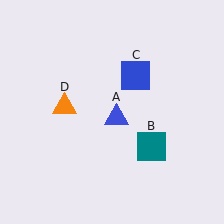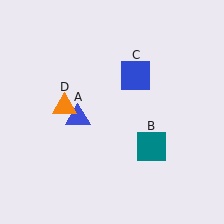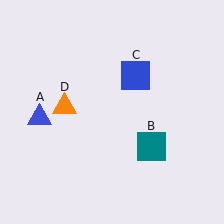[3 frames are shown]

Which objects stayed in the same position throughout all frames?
Teal square (object B) and blue square (object C) and orange triangle (object D) remained stationary.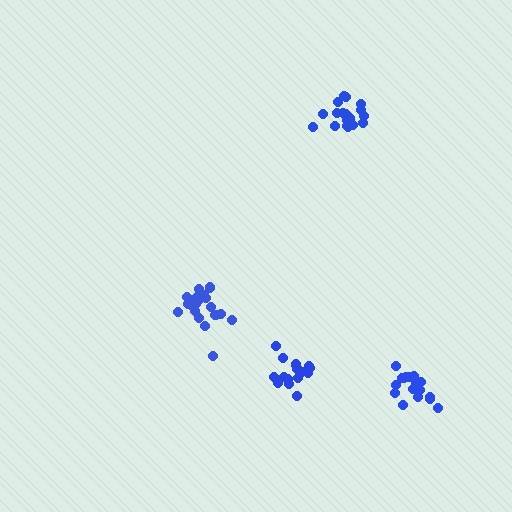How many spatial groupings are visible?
There are 4 spatial groupings.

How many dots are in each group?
Group 1: 20 dots, Group 2: 16 dots, Group 3: 18 dots, Group 4: 19 dots (73 total).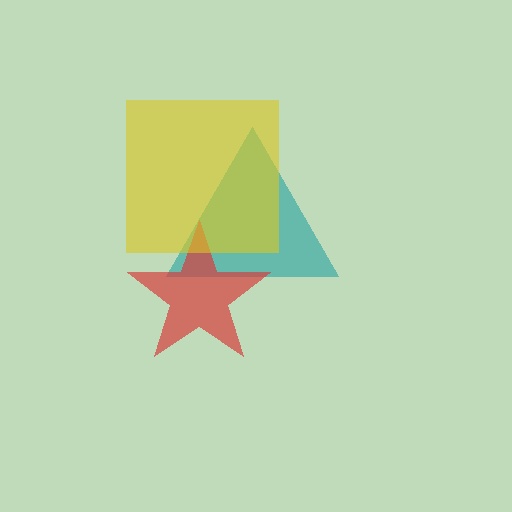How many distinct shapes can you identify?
There are 3 distinct shapes: a teal triangle, a red star, a yellow square.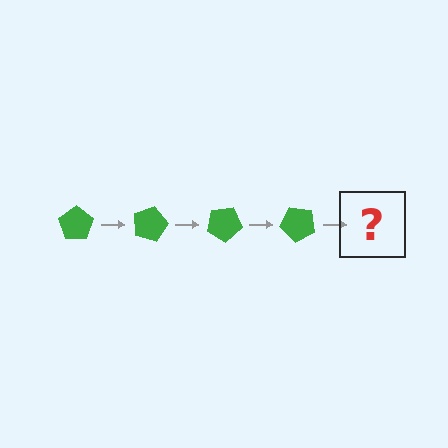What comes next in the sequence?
The next element should be a green pentagon rotated 60 degrees.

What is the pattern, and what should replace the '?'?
The pattern is that the pentagon rotates 15 degrees each step. The '?' should be a green pentagon rotated 60 degrees.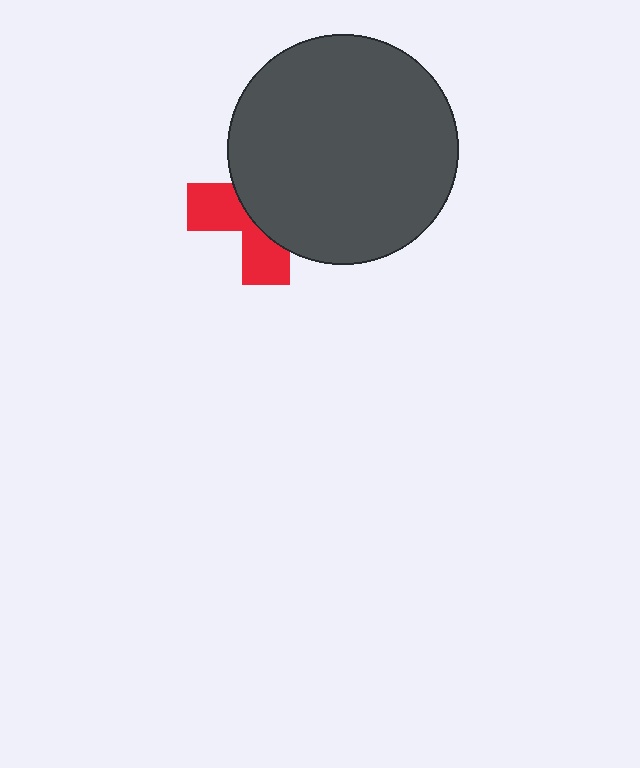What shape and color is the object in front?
The object in front is a dark gray circle.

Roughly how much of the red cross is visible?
A small part of it is visible (roughly 39%).